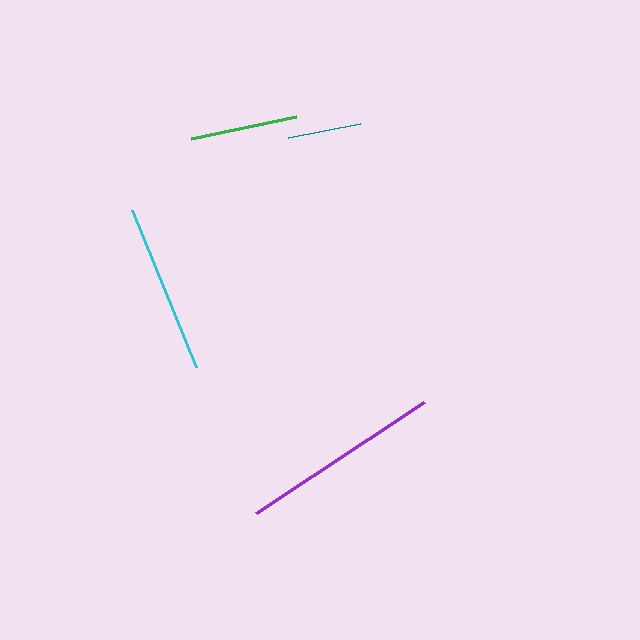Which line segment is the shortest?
The teal line is the shortest at approximately 73 pixels.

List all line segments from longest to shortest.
From longest to shortest: purple, cyan, green, teal.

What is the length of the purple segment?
The purple segment is approximately 201 pixels long.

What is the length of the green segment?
The green segment is approximately 107 pixels long.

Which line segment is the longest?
The purple line is the longest at approximately 201 pixels.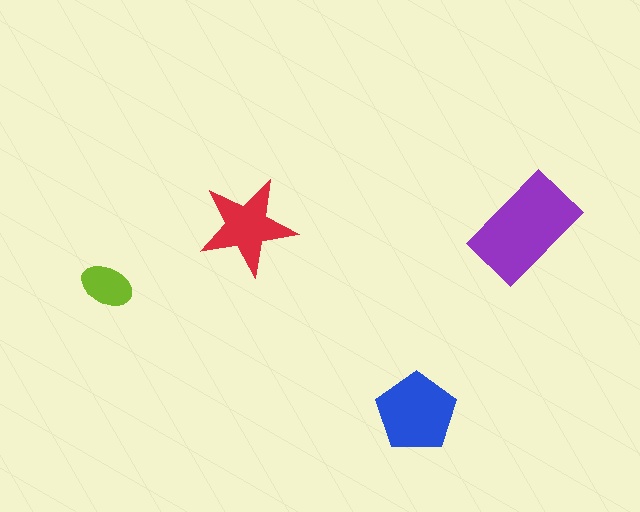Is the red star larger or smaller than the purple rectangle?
Smaller.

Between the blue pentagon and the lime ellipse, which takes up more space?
The blue pentagon.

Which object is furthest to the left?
The lime ellipse is leftmost.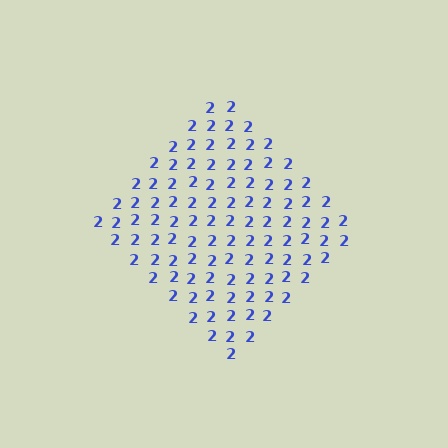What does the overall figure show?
The overall figure shows a diamond.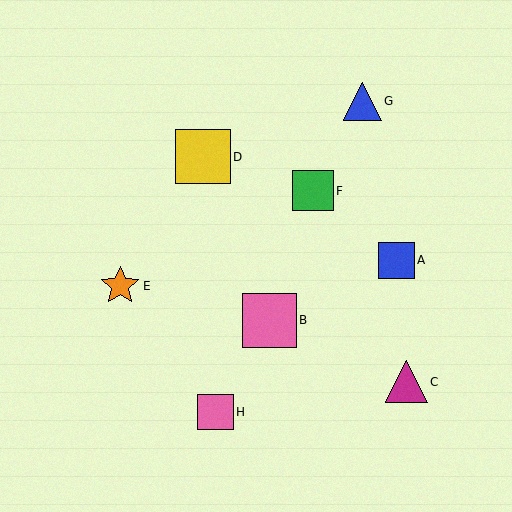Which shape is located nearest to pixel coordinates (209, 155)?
The yellow square (labeled D) at (203, 157) is nearest to that location.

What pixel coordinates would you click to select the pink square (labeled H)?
Click at (216, 412) to select the pink square H.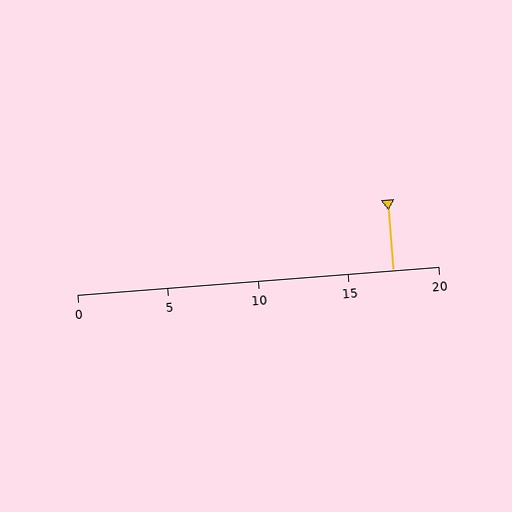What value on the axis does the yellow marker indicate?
The marker indicates approximately 17.5.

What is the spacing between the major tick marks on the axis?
The major ticks are spaced 5 apart.